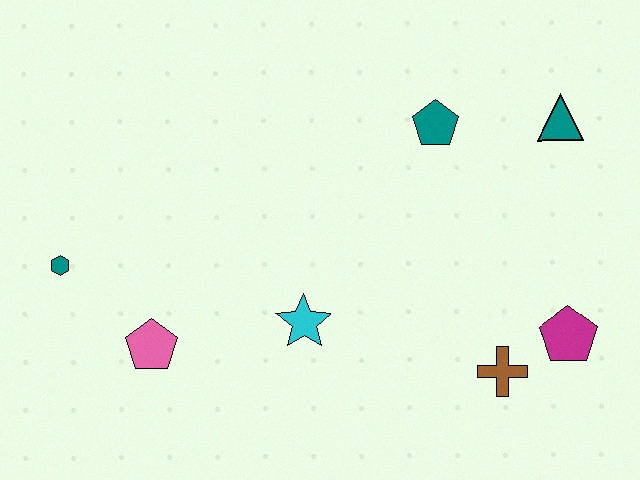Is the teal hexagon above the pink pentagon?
Yes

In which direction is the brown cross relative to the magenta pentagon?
The brown cross is to the left of the magenta pentagon.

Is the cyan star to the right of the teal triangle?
No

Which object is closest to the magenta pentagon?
The brown cross is closest to the magenta pentagon.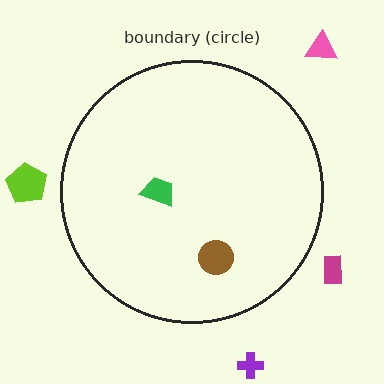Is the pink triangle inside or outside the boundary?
Outside.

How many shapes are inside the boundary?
2 inside, 4 outside.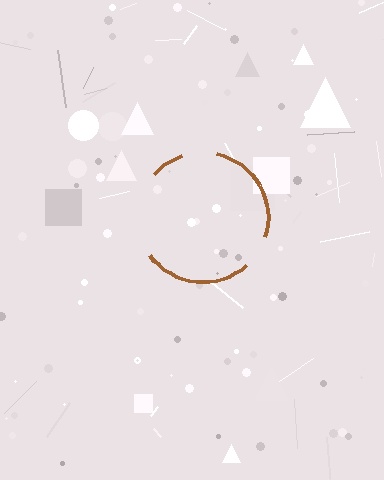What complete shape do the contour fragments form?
The contour fragments form a circle.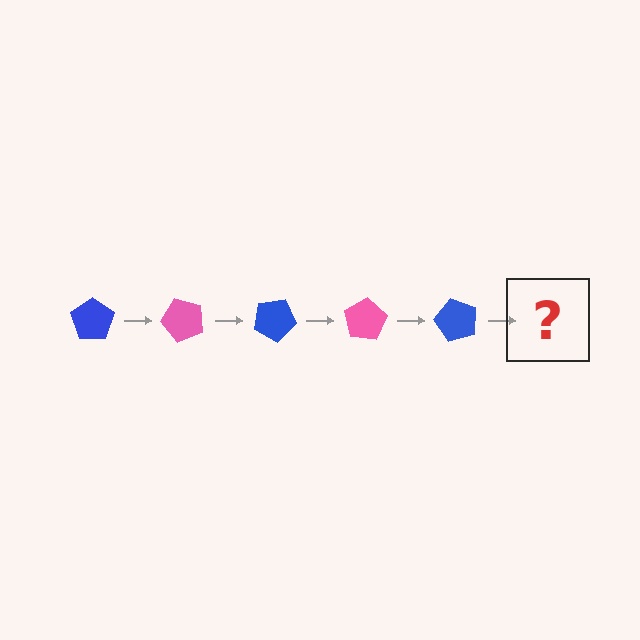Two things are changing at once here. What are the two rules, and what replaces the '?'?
The two rules are that it rotates 50 degrees each step and the color cycles through blue and pink. The '?' should be a pink pentagon, rotated 250 degrees from the start.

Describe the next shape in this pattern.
It should be a pink pentagon, rotated 250 degrees from the start.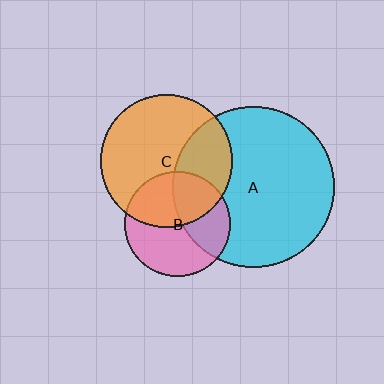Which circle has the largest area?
Circle A (cyan).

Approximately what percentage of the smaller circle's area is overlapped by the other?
Approximately 45%.